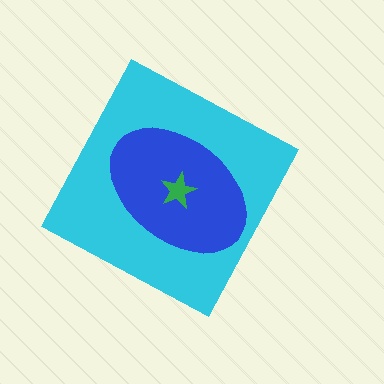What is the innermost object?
The green star.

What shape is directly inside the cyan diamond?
The blue ellipse.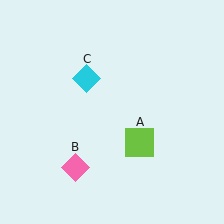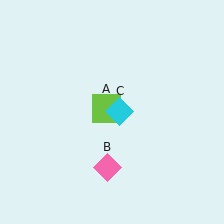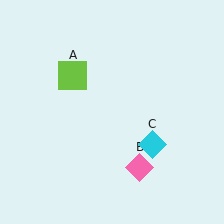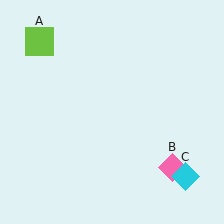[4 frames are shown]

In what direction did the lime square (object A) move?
The lime square (object A) moved up and to the left.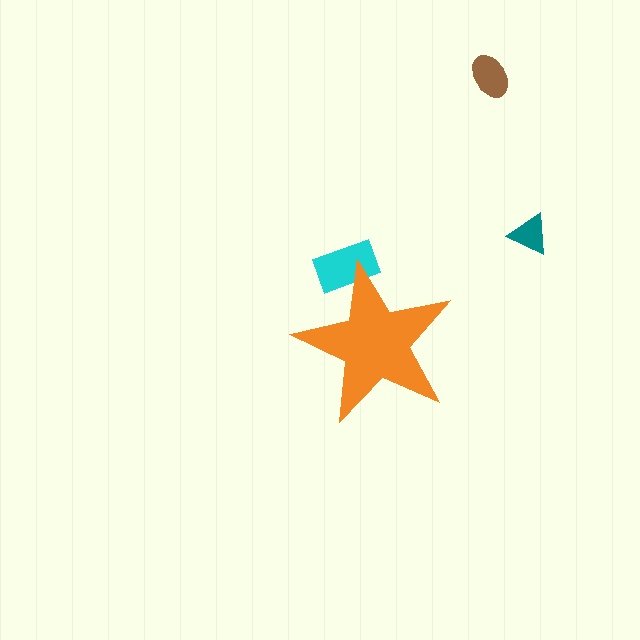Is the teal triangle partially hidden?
No, the teal triangle is fully visible.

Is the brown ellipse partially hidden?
No, the brown ellipse is fully visible.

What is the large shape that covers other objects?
An orange star.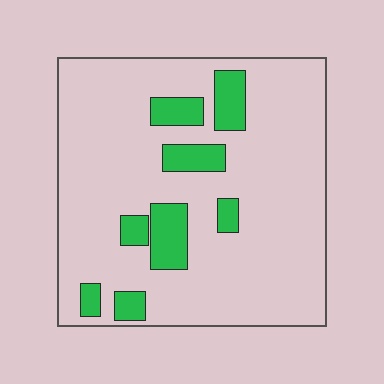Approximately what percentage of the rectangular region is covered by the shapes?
Approximately 15%.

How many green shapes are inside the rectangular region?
8.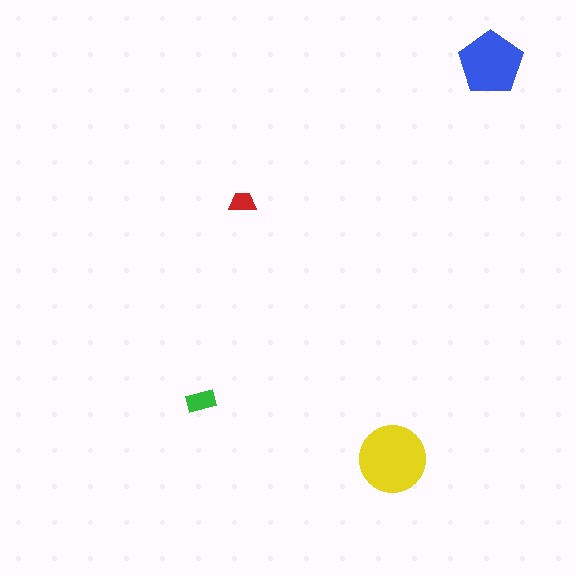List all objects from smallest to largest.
The red trapezoid, the green rectangle, the blue pentagon, the yellow circle.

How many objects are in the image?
There are 4 objects in the image.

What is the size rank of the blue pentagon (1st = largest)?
2nd.